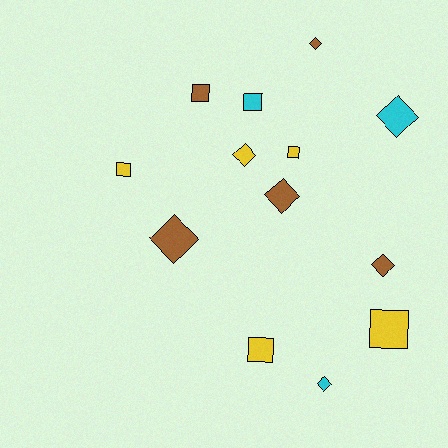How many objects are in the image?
There are 13 objects.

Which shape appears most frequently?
Diamond, with 7 objects.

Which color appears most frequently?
Yellow, with 5 objects.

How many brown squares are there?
There is 1 brown square.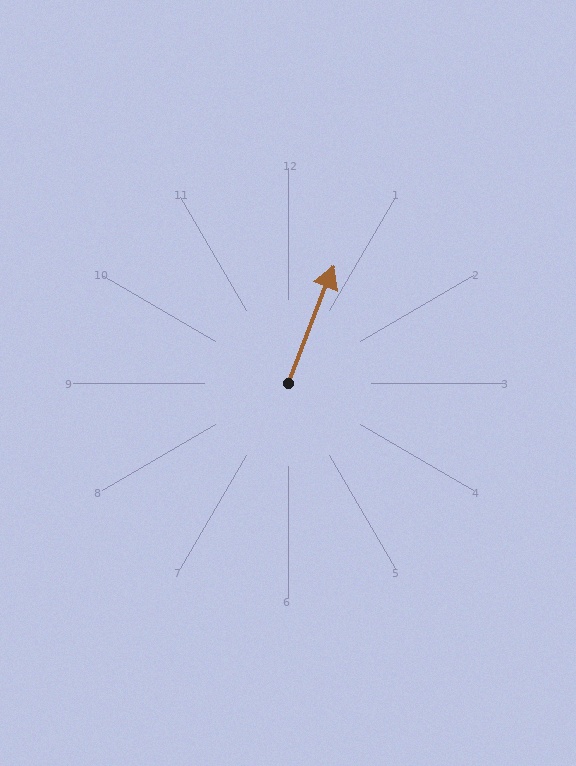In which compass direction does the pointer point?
North.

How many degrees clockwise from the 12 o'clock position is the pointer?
Approximately 21 degrees.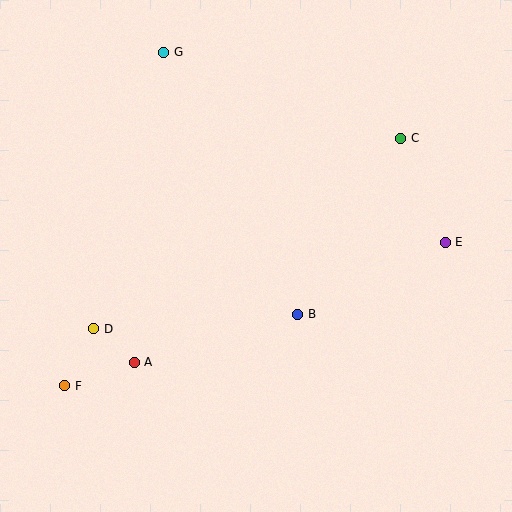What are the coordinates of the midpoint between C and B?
The midpoint between C and B is at (349, 226).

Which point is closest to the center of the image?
Point B at (298, 314) is closest to the center.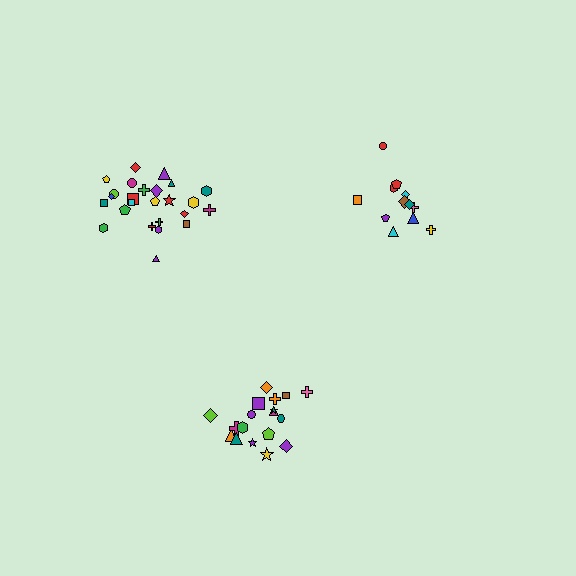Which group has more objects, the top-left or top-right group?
The top-left group.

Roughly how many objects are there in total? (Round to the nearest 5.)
Roughly 55 objects in total.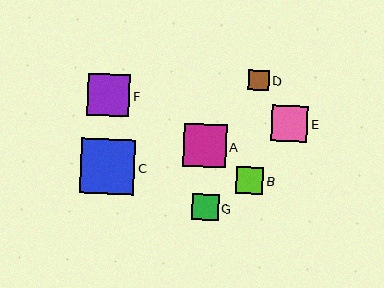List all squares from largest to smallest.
From largest to smallest: C, A, F, E, B, G, D.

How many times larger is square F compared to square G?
Square F is approximately 1.6 times the size of square G.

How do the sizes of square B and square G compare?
Square B and square G are approximately the same size.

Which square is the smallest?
Square D is the smallest with a size of approximately 21 pixels.